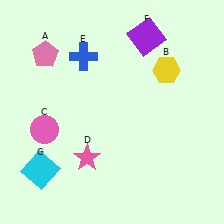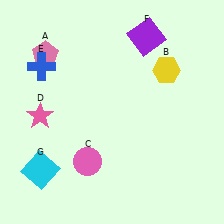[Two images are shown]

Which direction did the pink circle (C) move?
The pink circle (C) moved right.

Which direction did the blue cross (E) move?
The blue cross (E) moved left.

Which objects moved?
The objects that moved are: the pink circle (C), the pink star (D), the blue cross (E).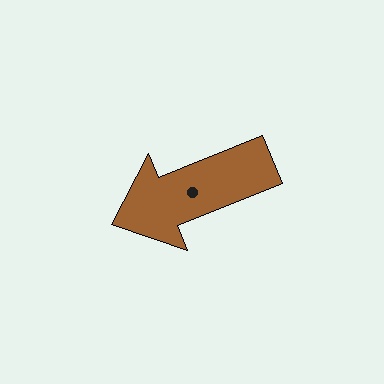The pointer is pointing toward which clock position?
Roughly 8 o'clock.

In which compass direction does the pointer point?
West.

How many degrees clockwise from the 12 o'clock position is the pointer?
Approximately 248 degrees.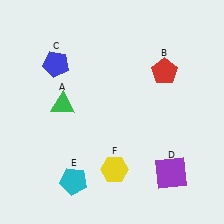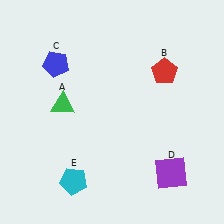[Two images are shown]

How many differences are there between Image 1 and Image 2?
There is 1 difference between the two images.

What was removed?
The yellow hexagon (F) was removed in Image 2.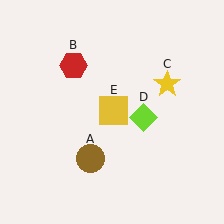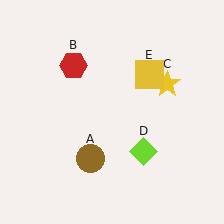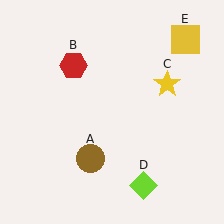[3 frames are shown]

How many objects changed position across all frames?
2 objects changed position: lime diamond (object D), yellow square (object E).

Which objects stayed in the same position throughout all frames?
Brown circle (object A) and red hexagon (object B) and yellow star (object C) remained stationary.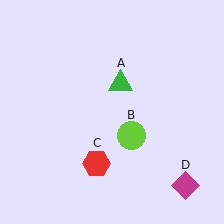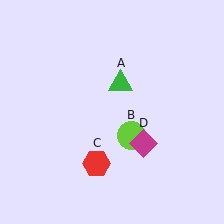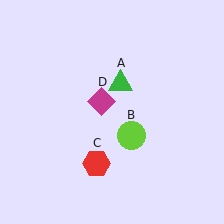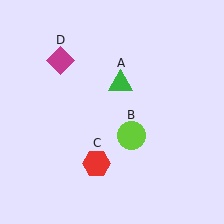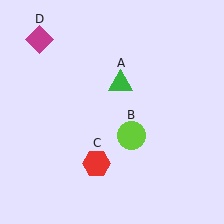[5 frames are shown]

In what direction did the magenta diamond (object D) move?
The magenta diamond (object D) moved up and to the left.